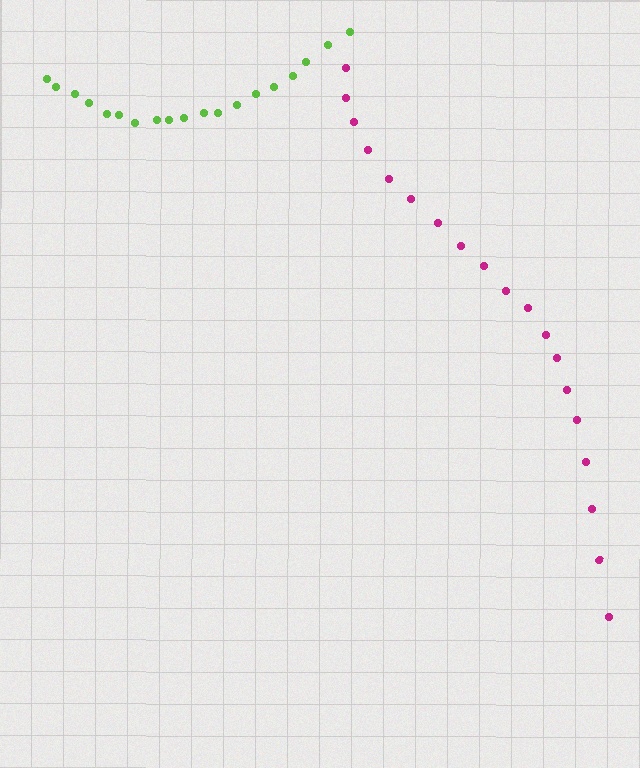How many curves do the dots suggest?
There are 2 distinct paths.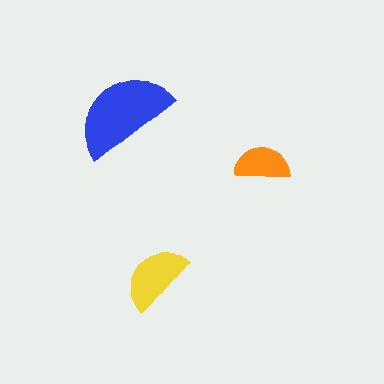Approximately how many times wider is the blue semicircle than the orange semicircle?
About 2 times wider.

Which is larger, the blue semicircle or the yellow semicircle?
The blue one.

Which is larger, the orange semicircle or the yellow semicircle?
The yellow one.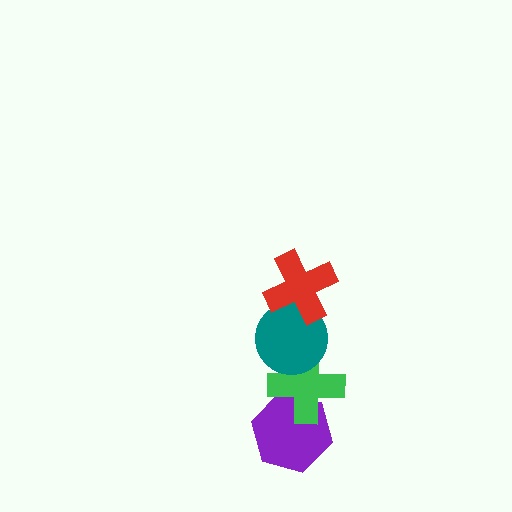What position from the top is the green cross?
The green cross is 3rd from the top.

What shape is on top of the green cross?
The teal circle is on top of the green cross.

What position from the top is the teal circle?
The teal circle is 2nd from the top.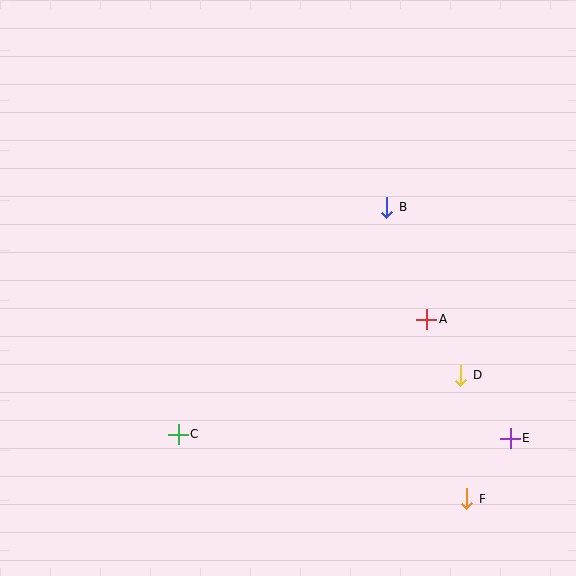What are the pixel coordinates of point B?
Point B is at (387, 207).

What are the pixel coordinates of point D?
Point D is at (461, 375).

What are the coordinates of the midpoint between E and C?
The midpoint between E and C is at (344, 436).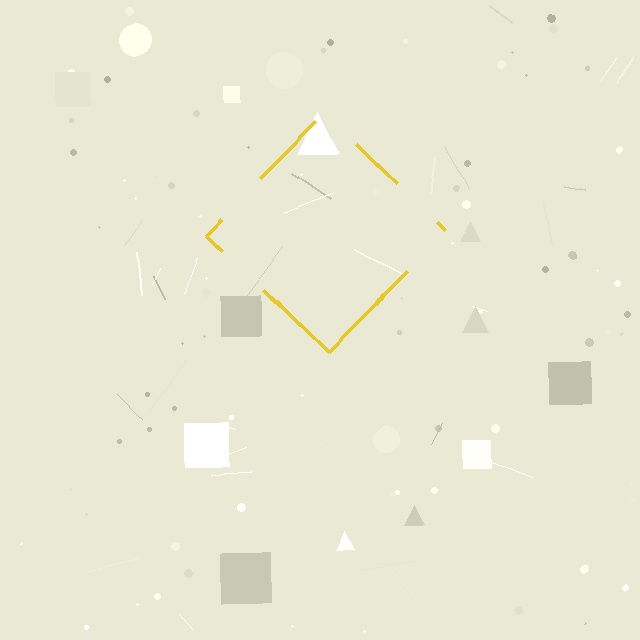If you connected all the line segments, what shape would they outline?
They would outline a diamond.